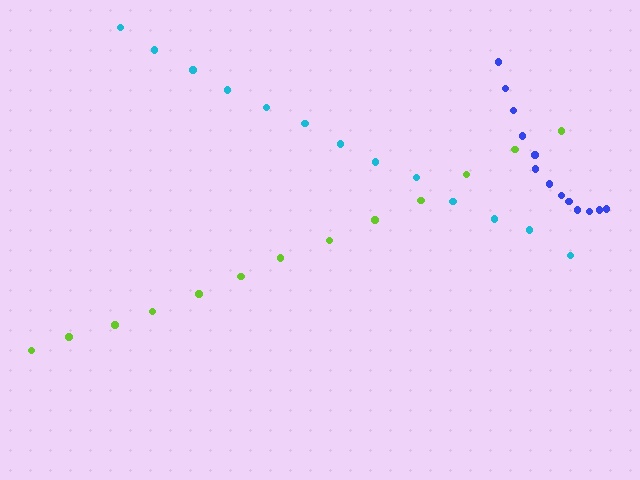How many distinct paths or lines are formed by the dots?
There are 3 distinct paths.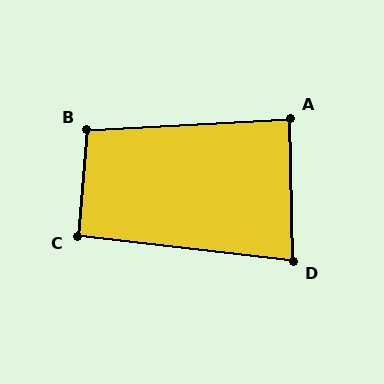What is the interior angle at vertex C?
Approximately 92 degrees (approximately right).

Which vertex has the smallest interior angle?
D, at approximately 82 degrees.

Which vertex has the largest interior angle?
B, at approximately 98 degrees.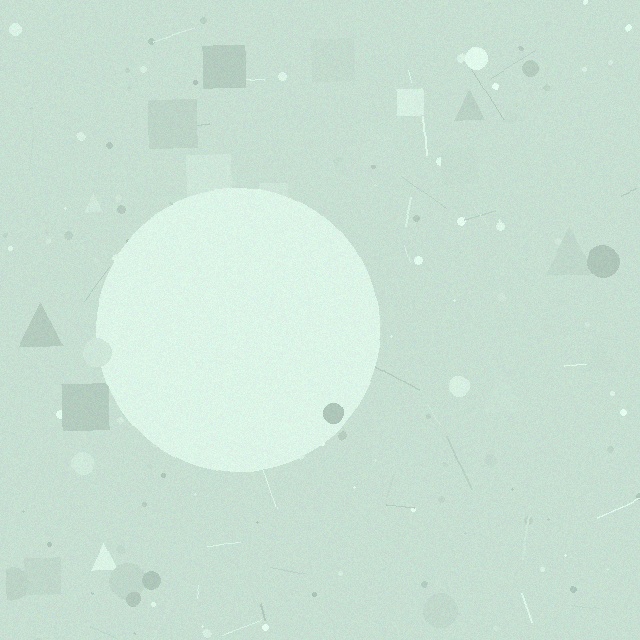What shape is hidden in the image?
A circle is hidden in the image.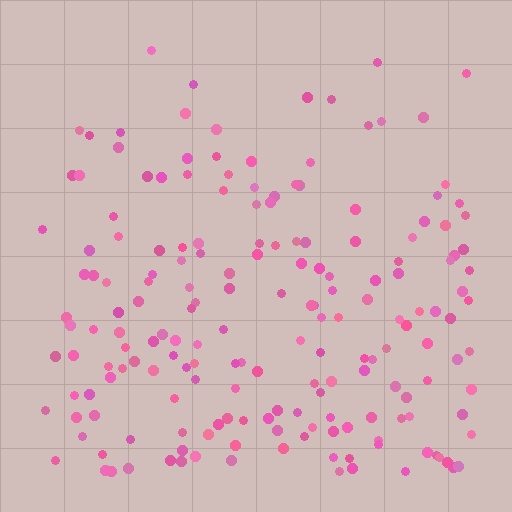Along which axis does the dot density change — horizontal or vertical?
Vertical.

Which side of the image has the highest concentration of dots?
The bottom.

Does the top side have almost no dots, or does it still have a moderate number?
Still a moderate number, just noticeably fewer than the bottom.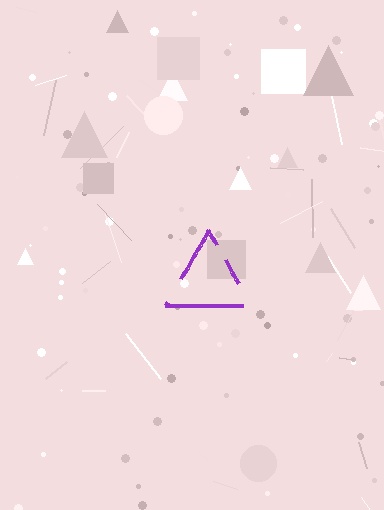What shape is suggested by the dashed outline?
The dashed outline suggests a triangle.